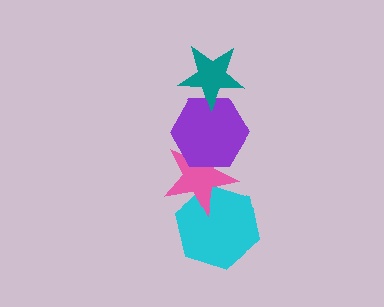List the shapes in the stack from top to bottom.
From top to bottom: the teal star, the purple hexagon, the pink star, the cyan hexagon.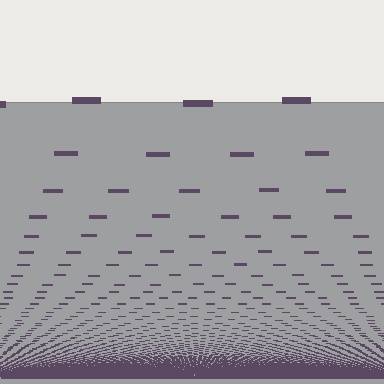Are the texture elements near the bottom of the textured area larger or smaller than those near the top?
Smaller. The gradient is inverted — elements near the bottom are smaller and denser.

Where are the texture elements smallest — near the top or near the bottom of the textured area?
Near the bottom.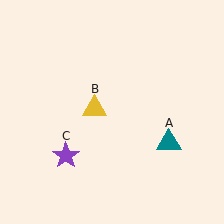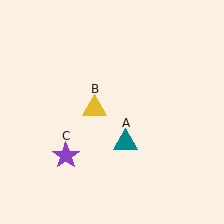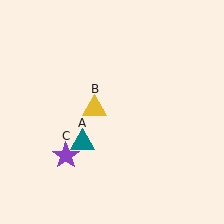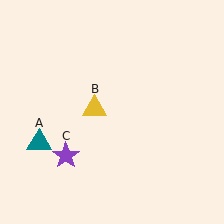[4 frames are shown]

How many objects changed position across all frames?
1 object changed position: teal triangle (object A).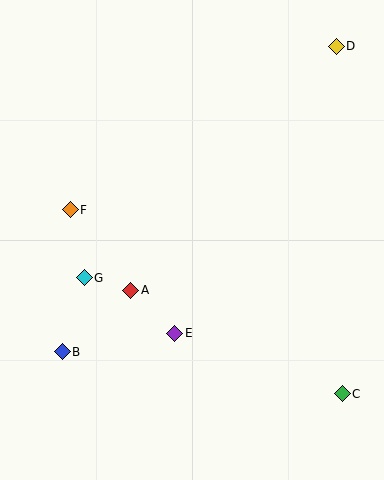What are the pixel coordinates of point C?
Point C is at (342, 394).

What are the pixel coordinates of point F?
Point F is at (70, 210).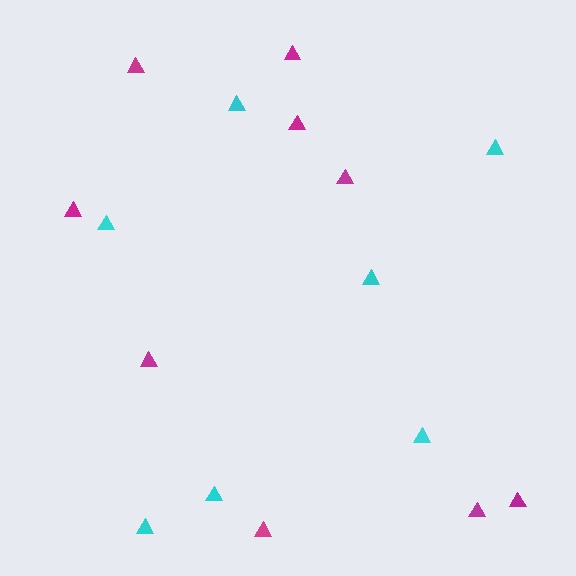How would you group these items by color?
There are 2 groups: one group of cyan triangles (7) and one group of magenta triangles (9).